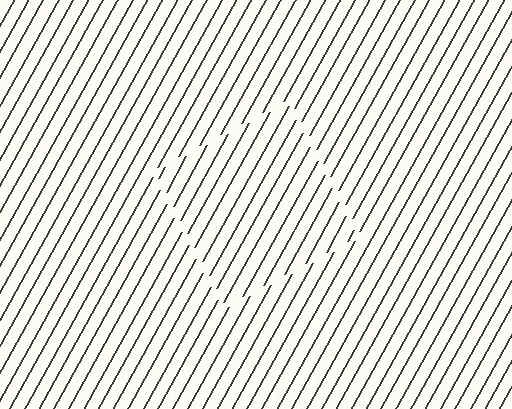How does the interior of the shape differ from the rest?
The interior of the shape contains the same grating, shifted by half a period — the contour is defined by the phase discontinuity where line-ends from the inner and outer gratings abut.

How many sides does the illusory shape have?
4 sides — the line-ends trace a square.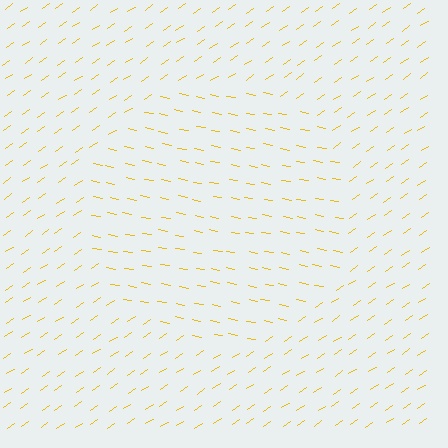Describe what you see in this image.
The image is filled with small yellow line segments. A circle region in the image has lines oriented differently from the surrounding lines, creating a visible texture boundary.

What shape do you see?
I see a circle.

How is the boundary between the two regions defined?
The boundary is defined purely by a change in line orientation (approximately 45 degrees difference). All lines are the same color and thickness.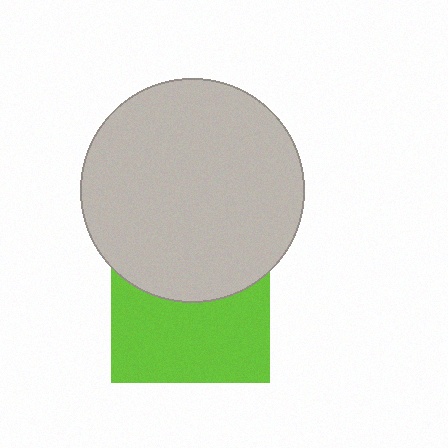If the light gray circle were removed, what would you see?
You would see the complete lime square.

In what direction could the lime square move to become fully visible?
The lime square could move down. That would shift it out from behind the light gray circle entirely.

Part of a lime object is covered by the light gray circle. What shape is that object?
It is a square.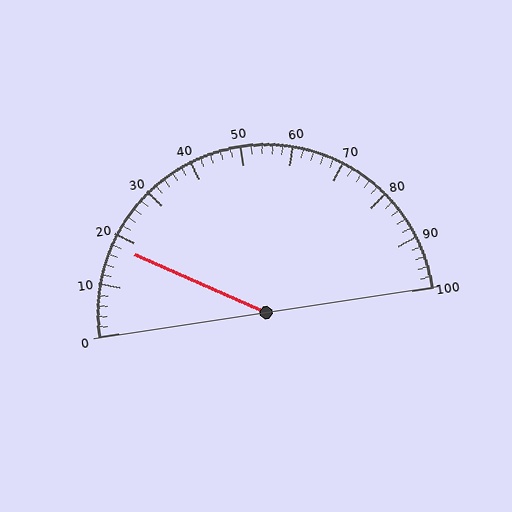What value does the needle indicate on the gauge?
The needle indicates approximately 18.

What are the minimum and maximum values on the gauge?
The gauge ranges from 0 to 100.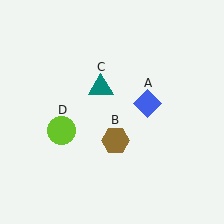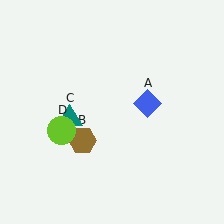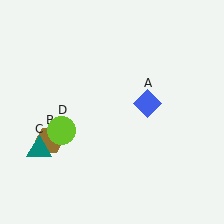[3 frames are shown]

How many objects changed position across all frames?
2 objects changed position: brown hexagon (object B), teal triangle (object C).